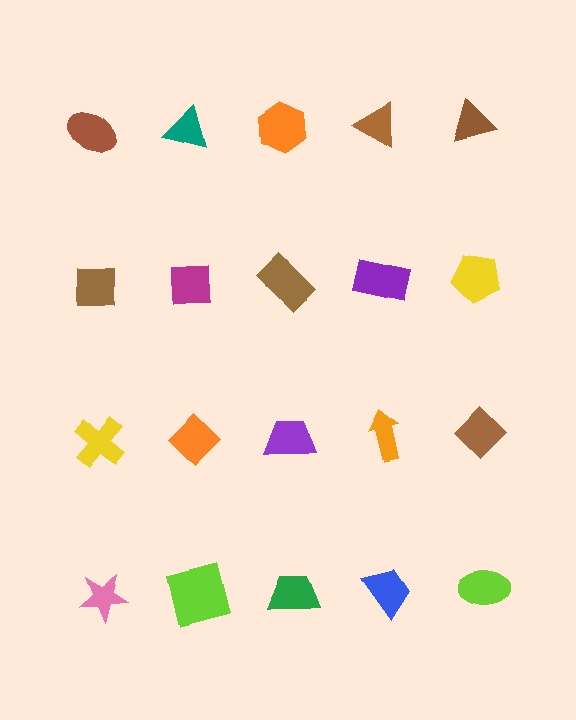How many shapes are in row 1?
5 shapes.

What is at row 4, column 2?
A lime square.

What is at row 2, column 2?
A magenta square.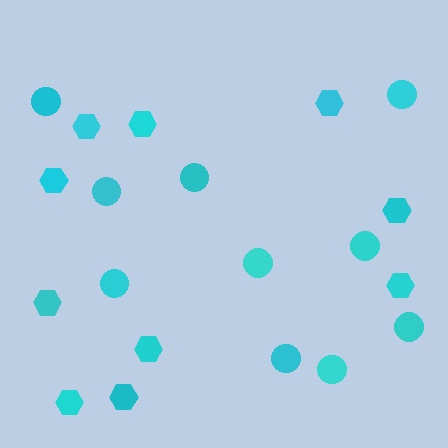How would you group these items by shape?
There are 2 groups: one group of circles (10) and one group of hexagons (10).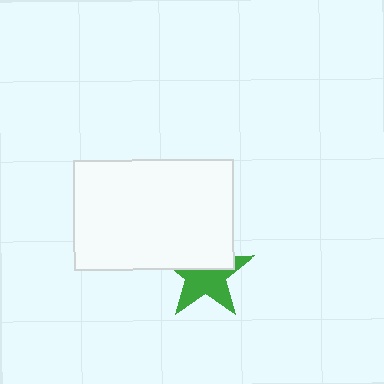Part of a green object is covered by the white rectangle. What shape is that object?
It is a star.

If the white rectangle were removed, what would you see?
You would see the complete green star.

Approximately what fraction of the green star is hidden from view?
Roughly 43% of the green star is hidden behind the white rectangle.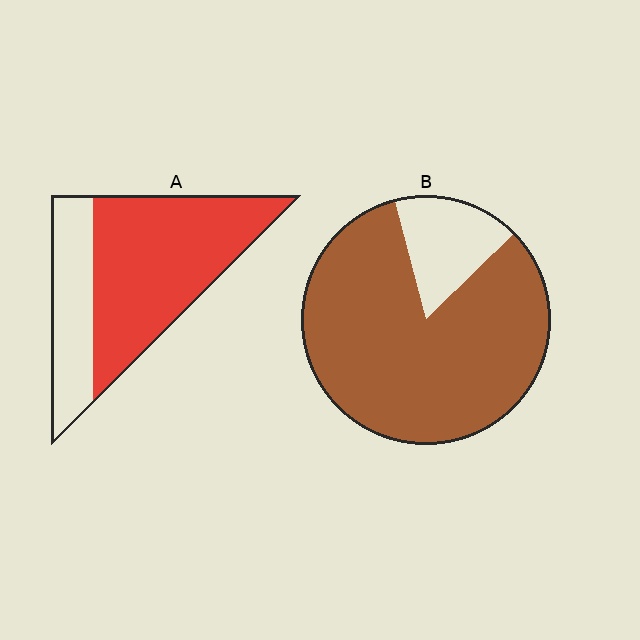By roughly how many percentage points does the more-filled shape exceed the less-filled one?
By roughly 15 percentage points (B over A).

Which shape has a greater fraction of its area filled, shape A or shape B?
Shape B.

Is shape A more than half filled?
Yes.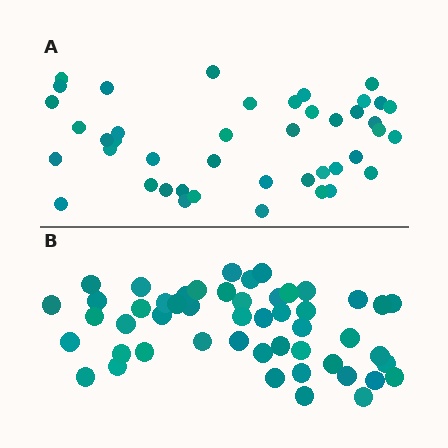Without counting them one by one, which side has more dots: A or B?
Region B (the bottom region) has more dots.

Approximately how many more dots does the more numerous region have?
Region B has roughly 8 or so more dots than region A.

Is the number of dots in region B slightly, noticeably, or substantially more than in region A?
Region B has only slightly more — the two regions are fairly close. The ratio is roughly 1.2 to 1.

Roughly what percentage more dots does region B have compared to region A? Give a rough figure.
About 15% more.